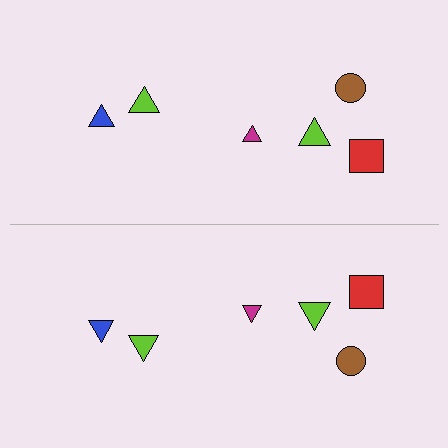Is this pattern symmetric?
Yes, this pattern has bilateral (reflection) symmetry.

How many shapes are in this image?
There are 12 shapes in this image.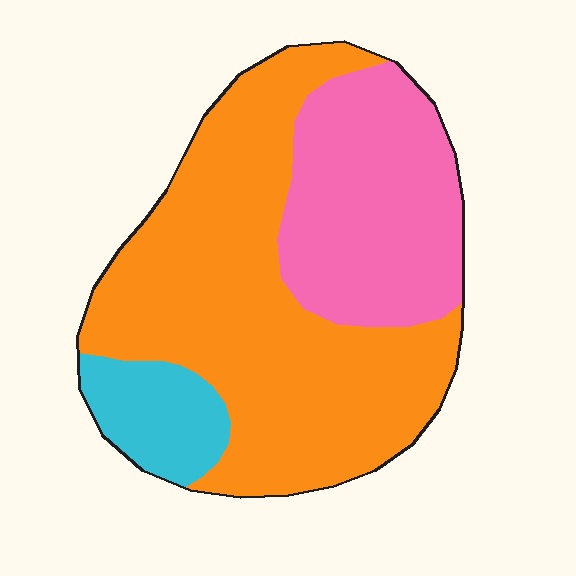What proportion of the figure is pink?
Pink takes up about one third (1/3) of the figure.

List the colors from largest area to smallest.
From largest to smallest: orange, pink, cyan.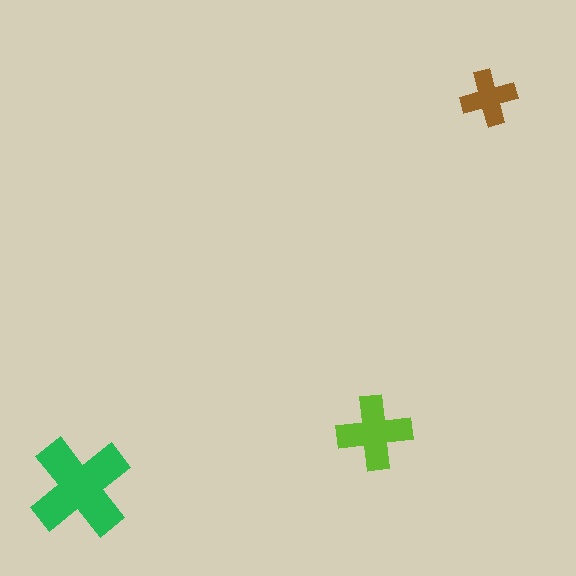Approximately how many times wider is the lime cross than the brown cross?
About 1.5 times wider.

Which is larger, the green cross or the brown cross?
The green one.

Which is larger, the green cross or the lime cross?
The green one.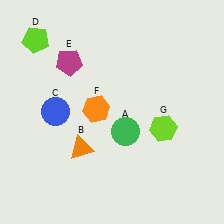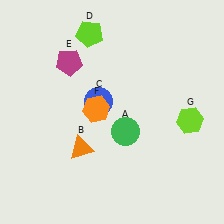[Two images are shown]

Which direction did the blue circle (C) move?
The blue circle (C) moved right.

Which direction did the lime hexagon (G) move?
The lime hexagon (G) moved right.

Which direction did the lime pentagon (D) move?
The lime pentagon (D) moved right.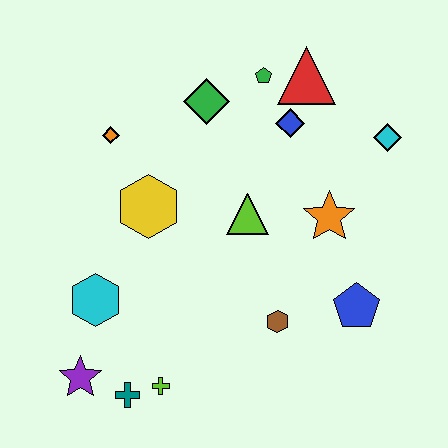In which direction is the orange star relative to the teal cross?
The orange star is to the right of the teal cross.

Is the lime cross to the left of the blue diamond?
Yes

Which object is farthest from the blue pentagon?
The orange diamond is farthest from the blue pentagon.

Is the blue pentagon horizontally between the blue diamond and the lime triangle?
No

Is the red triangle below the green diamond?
No